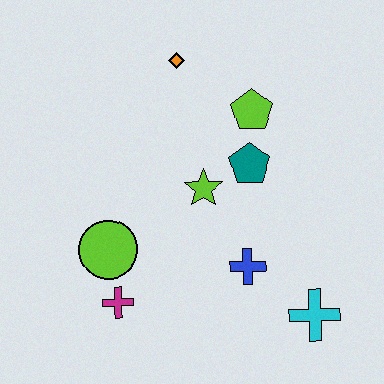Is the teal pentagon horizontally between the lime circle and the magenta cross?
No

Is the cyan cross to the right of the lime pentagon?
Yes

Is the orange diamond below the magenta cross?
No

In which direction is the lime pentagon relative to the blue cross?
The lime pentagon is above the blue cross.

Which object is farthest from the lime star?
The cyan cross is farthest from the lime star.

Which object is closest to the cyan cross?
The blue cross is closest to the cyan cross.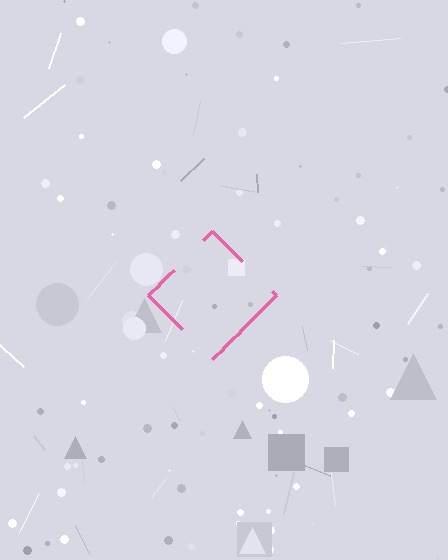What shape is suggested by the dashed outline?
The dashed outline suggests a diamond.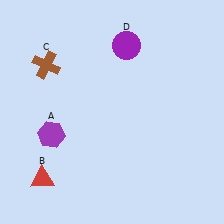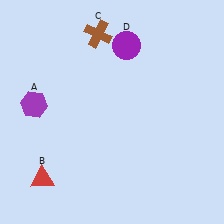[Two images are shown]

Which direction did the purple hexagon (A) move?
The purple hexagon (A) moved up.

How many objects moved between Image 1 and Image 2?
2 objects moved between the two images.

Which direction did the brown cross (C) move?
The brown cross (C) moved right.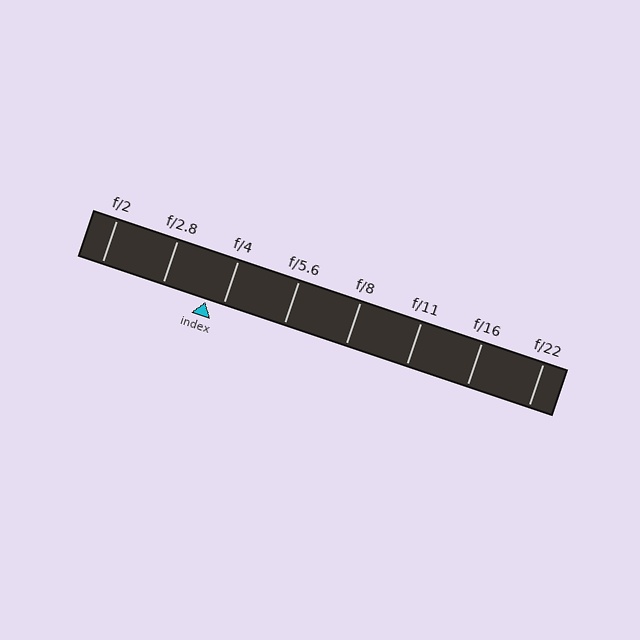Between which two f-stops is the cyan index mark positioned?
The index mark is between f/2.8 and f/4.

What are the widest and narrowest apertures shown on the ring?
The widest aperture shown is f/2 and the narrowest is f/22.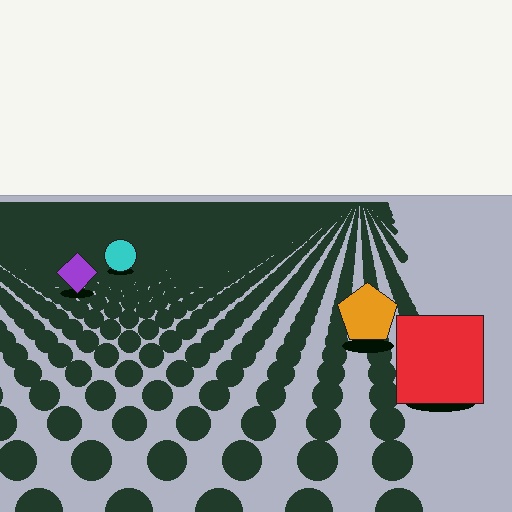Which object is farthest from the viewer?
The cyan circle is farthest from the viewer. It appears smaller and the ground texture around it is denser.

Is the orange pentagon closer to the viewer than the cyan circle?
Yes. The orange pentagon is closer — you can tell from the texture gradient: the ground texture is coarser near it.